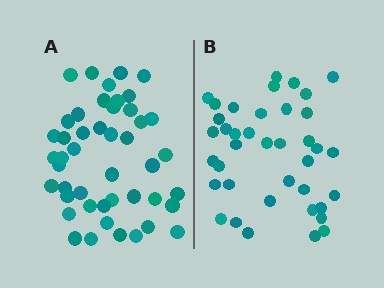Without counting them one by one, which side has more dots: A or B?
Region A (the left region) has more dots.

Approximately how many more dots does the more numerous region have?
Region A has roughly 8 or so more dots than region B.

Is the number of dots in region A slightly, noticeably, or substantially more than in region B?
Region A has only slightly more — the two regions are fairly close. The ratio is roughly 1.2 to 1.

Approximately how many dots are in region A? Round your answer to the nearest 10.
About 50 dots. (The exact count is 46, which rounds to 50.)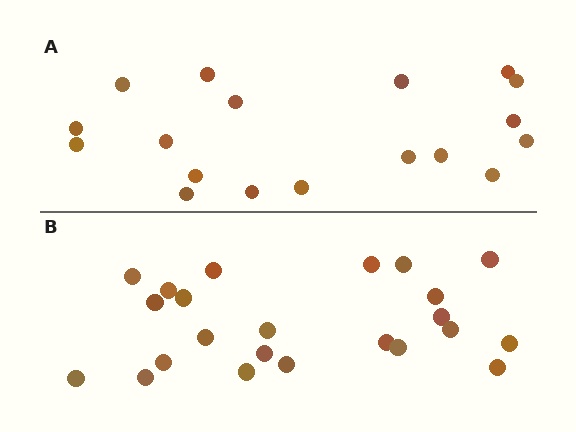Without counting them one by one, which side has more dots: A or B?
Region B (the bottom region) has more dots.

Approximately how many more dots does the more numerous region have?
Region B has about 5 more dots than region A.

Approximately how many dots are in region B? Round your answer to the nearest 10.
About 20 dots. (The exact count is 23, which rounds to 20.)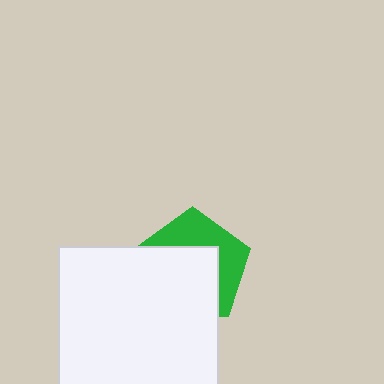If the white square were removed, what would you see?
You would see the complete green pentagon.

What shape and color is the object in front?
The object in front is a white square.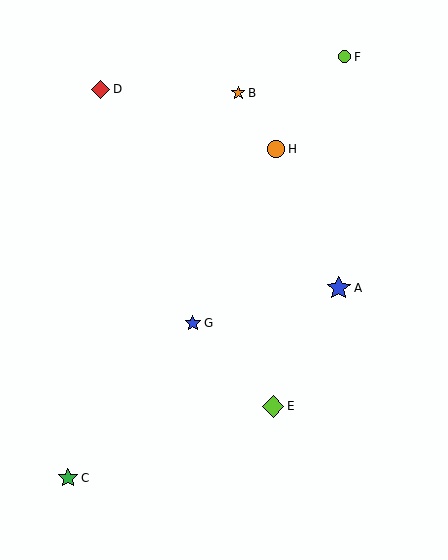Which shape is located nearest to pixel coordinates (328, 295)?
The blue star (labeled A) at (339, 288) is nearest to that location.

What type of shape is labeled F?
Shape F is a lime circle.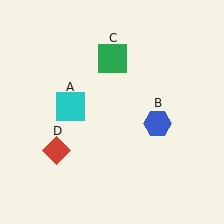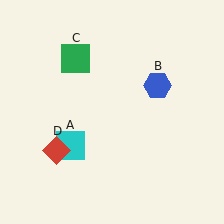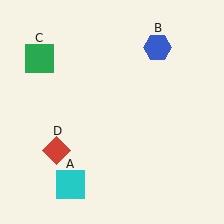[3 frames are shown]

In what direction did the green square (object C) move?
The green square (object C) moved left.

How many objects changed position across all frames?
3 objects changed position: cyan square (object A), blue hexagon (object B), green square (object C).